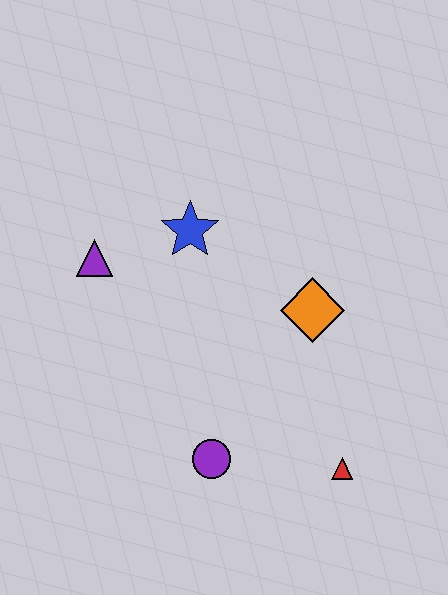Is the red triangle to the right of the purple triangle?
Yes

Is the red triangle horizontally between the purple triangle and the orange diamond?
No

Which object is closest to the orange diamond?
The blue star is closest to the orange diamond.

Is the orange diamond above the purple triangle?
No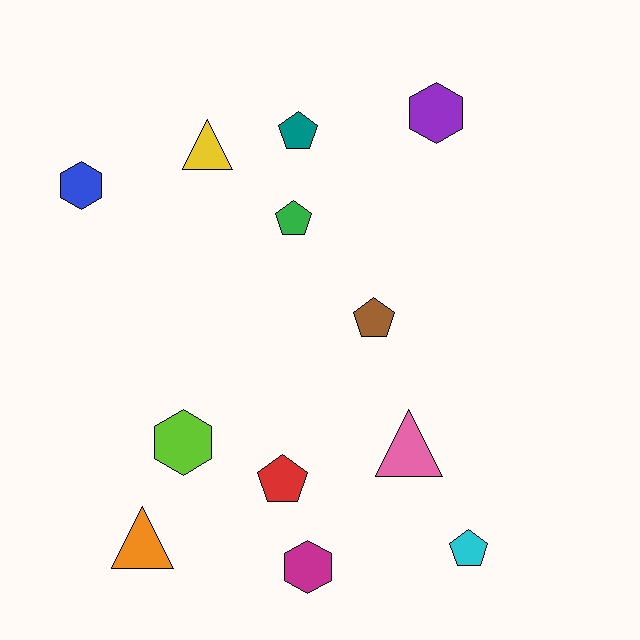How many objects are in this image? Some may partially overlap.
There are 12 objects.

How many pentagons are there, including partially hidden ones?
There are 5 pentagons.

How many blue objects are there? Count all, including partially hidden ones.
There is 1 blue object.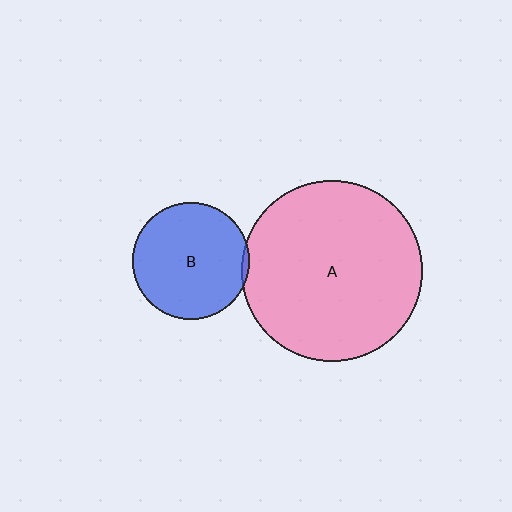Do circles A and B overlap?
Yes.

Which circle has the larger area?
Circle A (pink).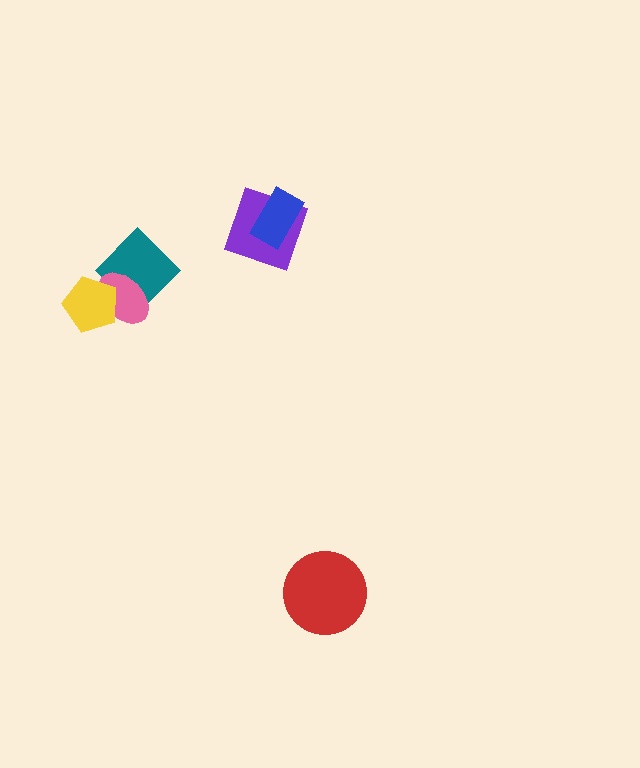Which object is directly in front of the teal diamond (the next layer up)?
The pink ellipse is directly in front of the teal diamond.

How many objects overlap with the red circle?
0 objects overlap with the red circle.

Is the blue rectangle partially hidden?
No, no other shape covers it.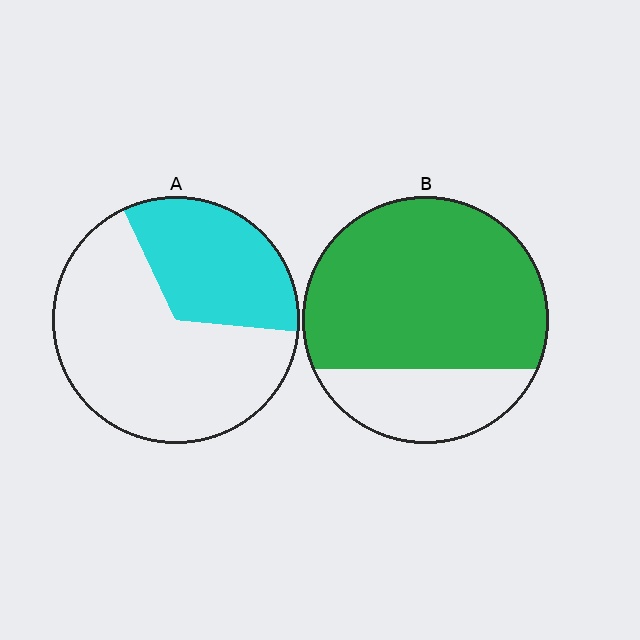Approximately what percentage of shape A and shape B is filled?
A is approximately 35% and B is approximately 75%.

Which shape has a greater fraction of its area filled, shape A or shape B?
Shape B.